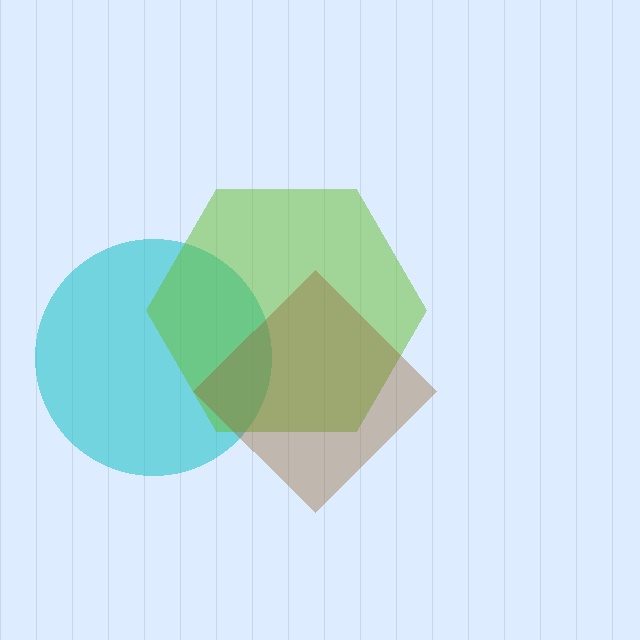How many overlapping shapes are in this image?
There are 3 overlapping shapes in the image.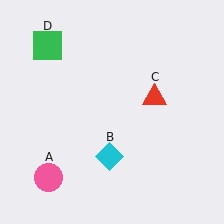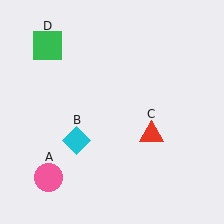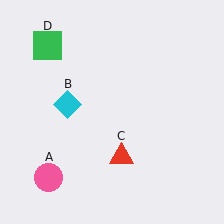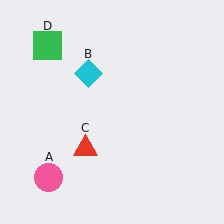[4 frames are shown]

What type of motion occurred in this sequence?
The cyan diamond (object B), red triangle (object C) rotated clockwise around the center of the scene.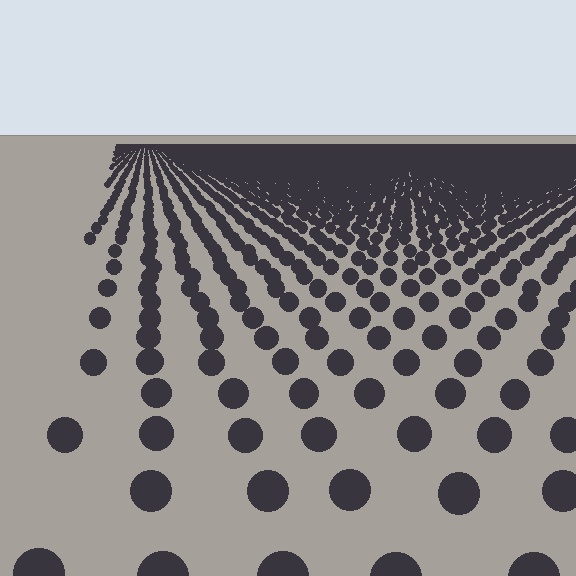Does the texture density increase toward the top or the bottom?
Density increases toward the top.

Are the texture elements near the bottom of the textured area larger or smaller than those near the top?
Larger. Near the bottom, elements are closer to the viewer and appear at a bigger on-screen size.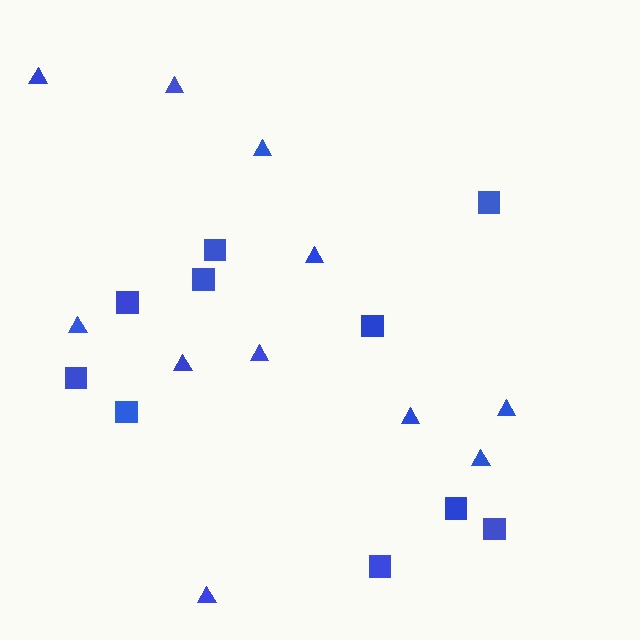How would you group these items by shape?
There are 2 groups: one group of squares (10) and one group of triangles (11).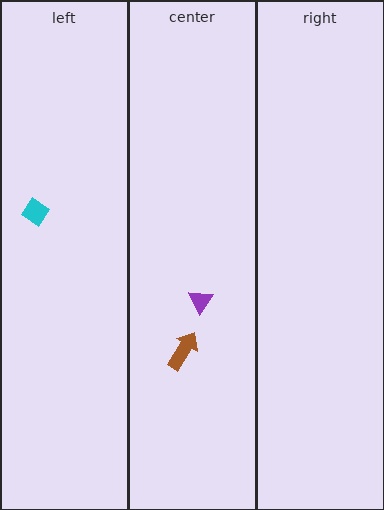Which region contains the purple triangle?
The center region.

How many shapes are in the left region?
1.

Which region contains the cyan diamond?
The left region.